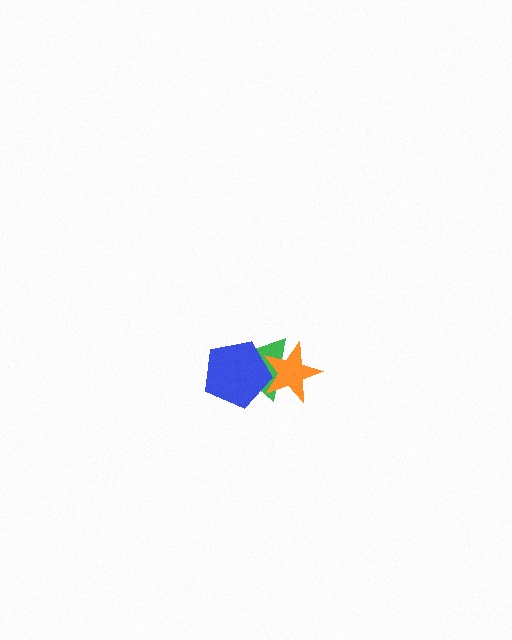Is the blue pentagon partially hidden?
No, no other shape covers it.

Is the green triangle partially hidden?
Yes, it is partially covered by another shape.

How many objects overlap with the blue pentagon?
2 objects overlap with the blue pentagon.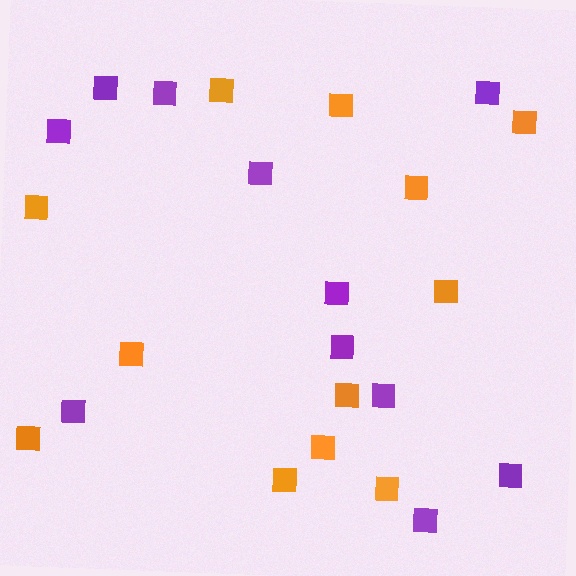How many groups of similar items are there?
There are 2 groups: one group of orange squares (12) and one group of purple squares (11).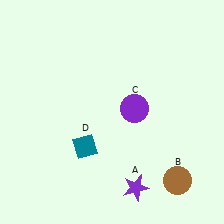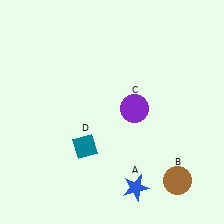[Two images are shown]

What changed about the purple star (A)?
In Image 1, A is purple. In Image 2, it changed to blue.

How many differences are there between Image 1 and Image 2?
There is 1 difference between the two images.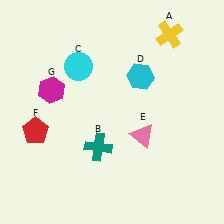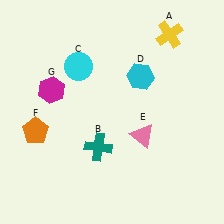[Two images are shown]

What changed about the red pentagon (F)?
In Image 1, F is red. In Image 2, it changed to orange.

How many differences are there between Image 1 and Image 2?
There is 1 difference between the two images.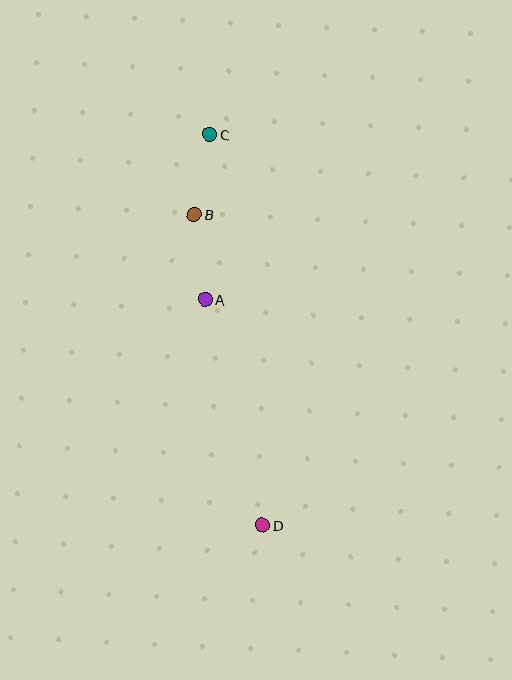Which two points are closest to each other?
Points B and C are closest to each other.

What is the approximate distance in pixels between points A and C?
The distance between A and C is approximately 165 pixels.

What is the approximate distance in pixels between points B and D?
The distance between B and D is approximately 318 pixels.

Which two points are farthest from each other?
Points C and D are farthest from each other.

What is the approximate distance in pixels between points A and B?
The distance between A and B is approximately 85 pixels.